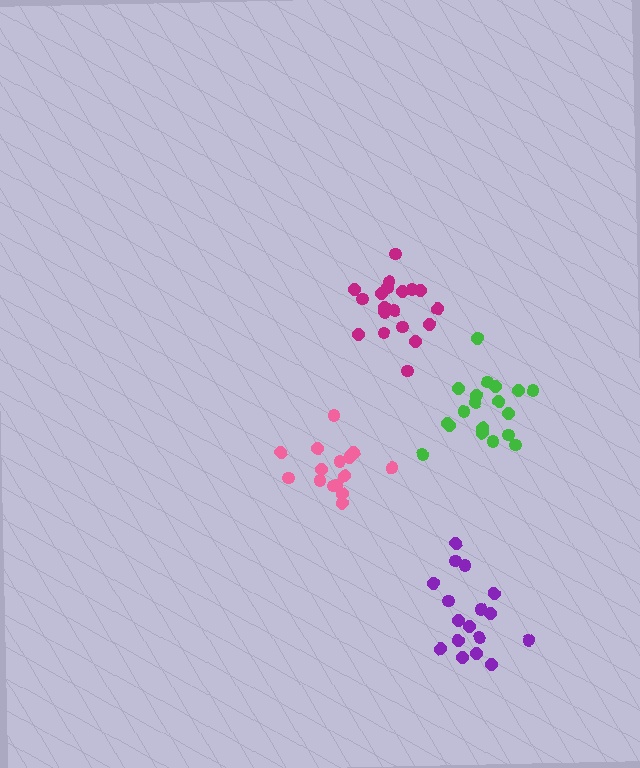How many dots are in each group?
Group 1: 20 dots, Group 2: 17 dots, Group 3: 19 dots, Group 4: 15 dots (71 total).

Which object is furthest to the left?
The pink cluster is leftmost.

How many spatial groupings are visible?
There are 4 spatial groupings.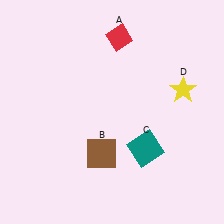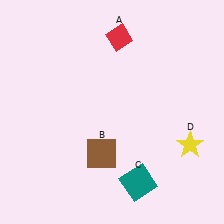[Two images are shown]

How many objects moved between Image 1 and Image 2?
2 objects moved between the two images.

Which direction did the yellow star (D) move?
The yellow star (D) moved down.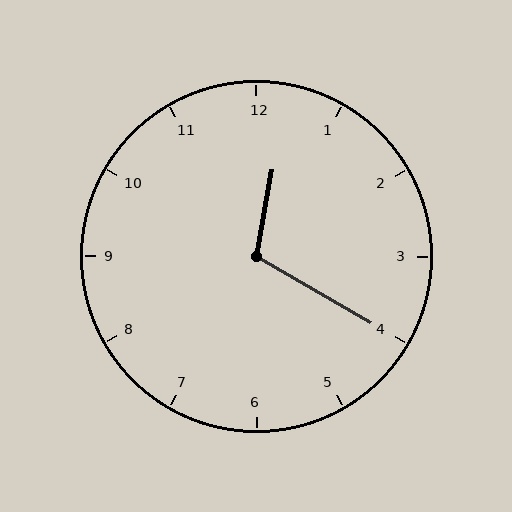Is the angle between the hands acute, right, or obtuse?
It is obtuse.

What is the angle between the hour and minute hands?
Approximately 110 degrees.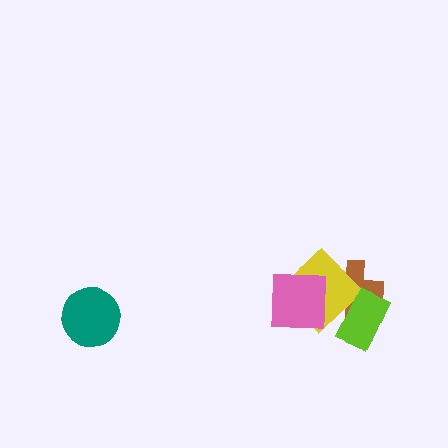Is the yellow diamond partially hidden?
Yes, it is partially covered by another shape.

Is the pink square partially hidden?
No, no other shape covers it.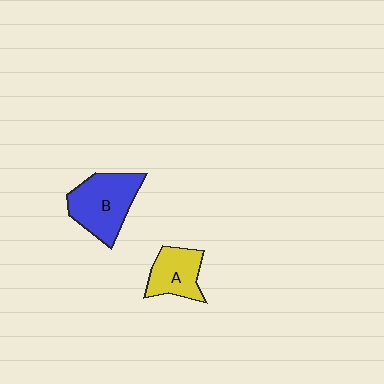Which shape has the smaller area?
Shape A (yellow).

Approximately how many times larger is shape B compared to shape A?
Approximately 1.5 times.